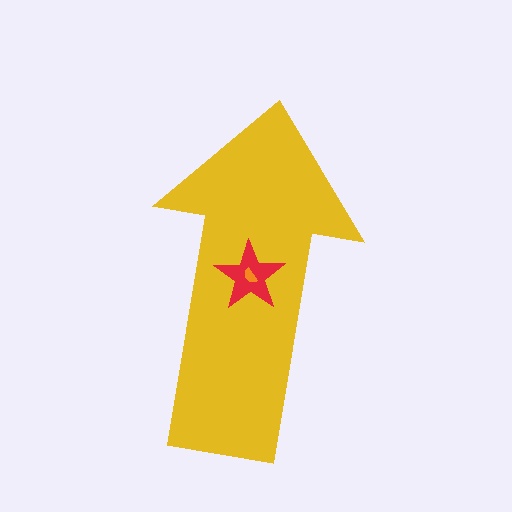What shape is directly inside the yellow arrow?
The red star.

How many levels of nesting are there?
3.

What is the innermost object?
The orange semicircle.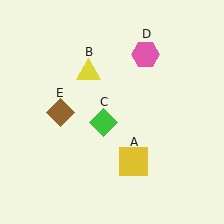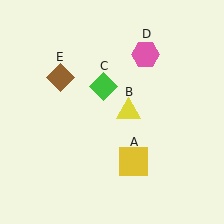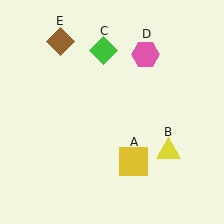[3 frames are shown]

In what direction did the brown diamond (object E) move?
The brown diamond (object E) moved up.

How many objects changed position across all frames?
3 objects changed position: yellow triangle (object B), green diamond (object C), brown diamond (object E).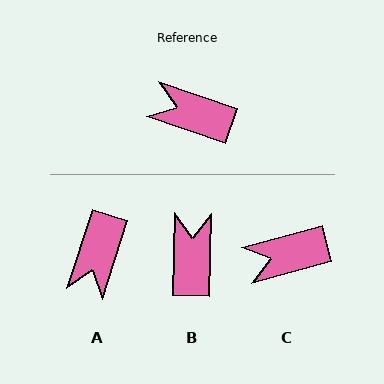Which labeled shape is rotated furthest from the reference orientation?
A, about 91 degrees away.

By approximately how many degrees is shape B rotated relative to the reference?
Approximately 73 degrees clockwise.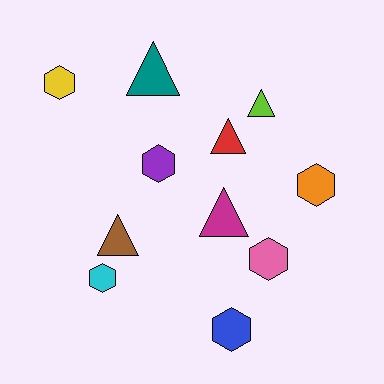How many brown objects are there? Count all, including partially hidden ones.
There is 1 brown object.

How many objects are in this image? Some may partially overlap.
There are 11 objects.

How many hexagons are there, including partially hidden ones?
There are 6 hexagons.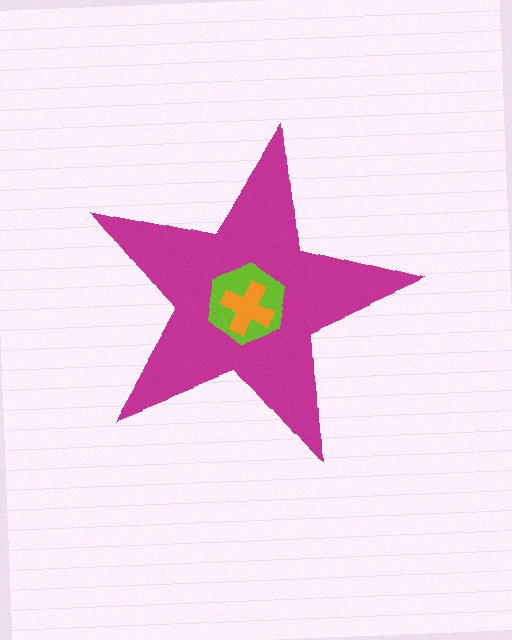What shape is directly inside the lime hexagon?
The orange cross.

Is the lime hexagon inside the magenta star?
Yes.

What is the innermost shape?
The orange cross.